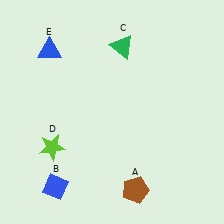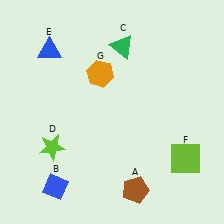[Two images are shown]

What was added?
A lime square (F), an orange hexagon (G) were added in Image 2.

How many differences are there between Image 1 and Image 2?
There are 2 differences between the two images.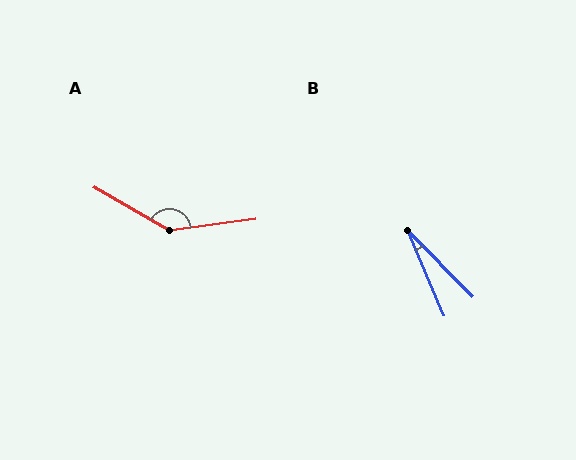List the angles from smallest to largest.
B (22°), A (143°).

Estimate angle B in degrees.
Approximately 22 degrees.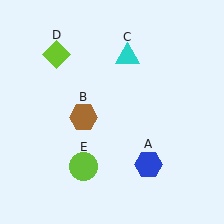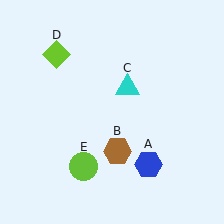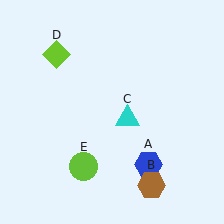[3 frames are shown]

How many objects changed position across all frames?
2 objects changed position: brown hexagon (object B), cyan triangle (object C).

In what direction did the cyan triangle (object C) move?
The cyan triangle (object C) moved down.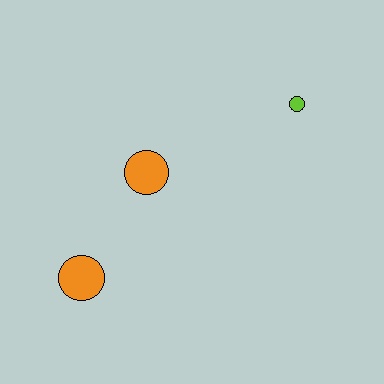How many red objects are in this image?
There are no red objects.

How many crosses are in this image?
There are no crosses.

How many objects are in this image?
There are 3 objects.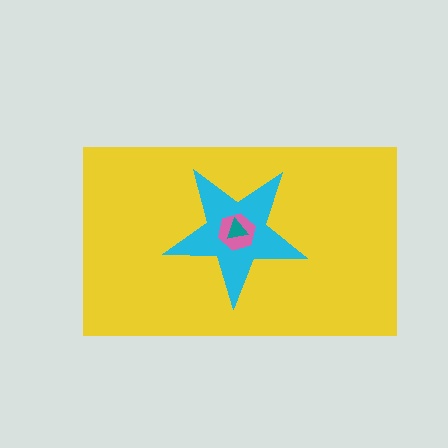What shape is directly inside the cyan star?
The pink hexagon.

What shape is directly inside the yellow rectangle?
The cyan star.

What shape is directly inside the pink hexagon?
The teal triangle.